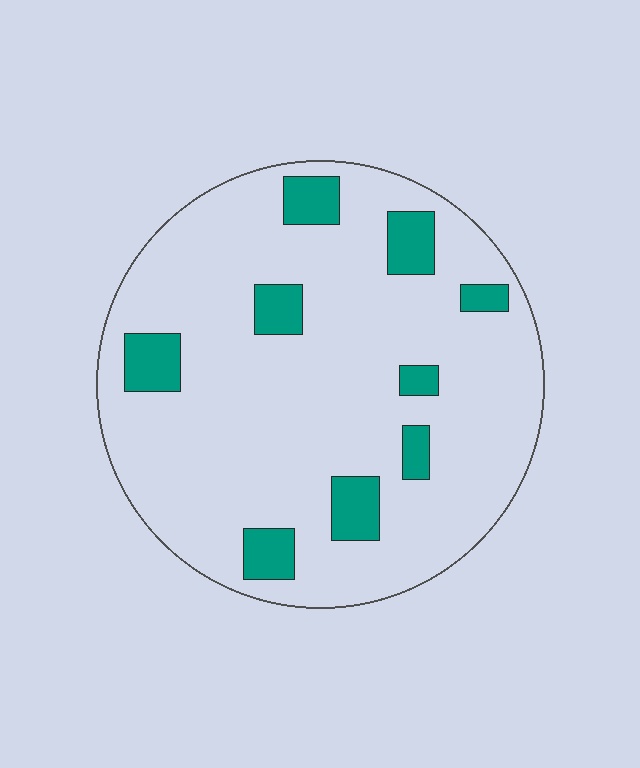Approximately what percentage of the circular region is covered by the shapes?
Approximately 15%.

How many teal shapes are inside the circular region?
9.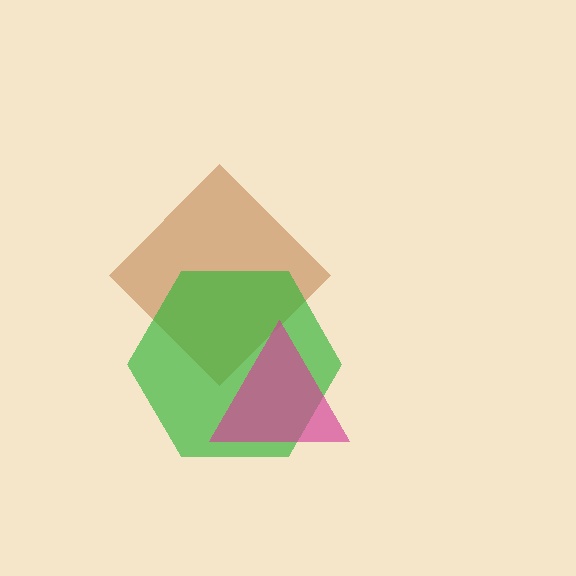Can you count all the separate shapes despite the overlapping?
Yes, there are 3 separate shapes.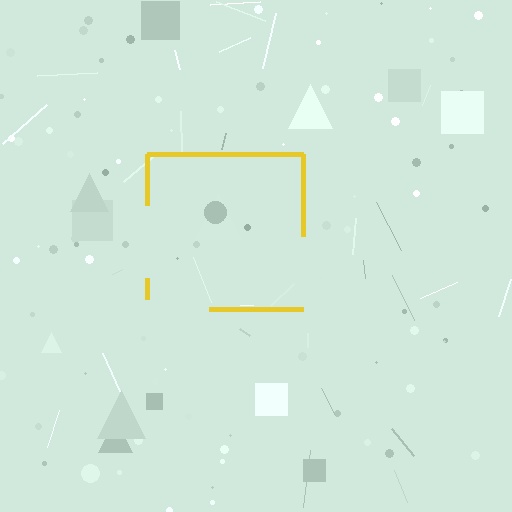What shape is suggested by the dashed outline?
The dashed outline suggests a square.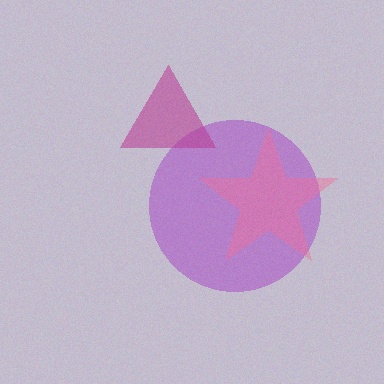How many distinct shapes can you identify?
There are 3 distinct shapes: a purple circle, a pink star, a magenta triangle.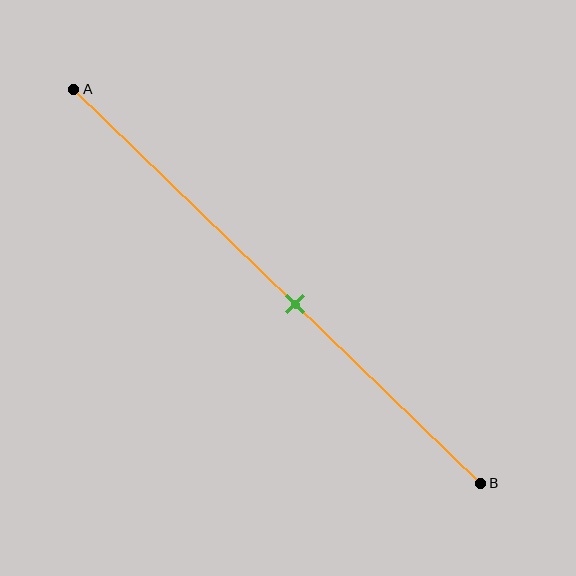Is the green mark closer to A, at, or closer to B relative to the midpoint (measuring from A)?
The green mark is closer to point B than the midpoint of segment AB.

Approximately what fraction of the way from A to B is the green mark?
The green mark is approximately 55% of the way from A to B.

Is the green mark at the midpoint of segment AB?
No, the mark is at about 55% from A, not at the 50% midpoint.